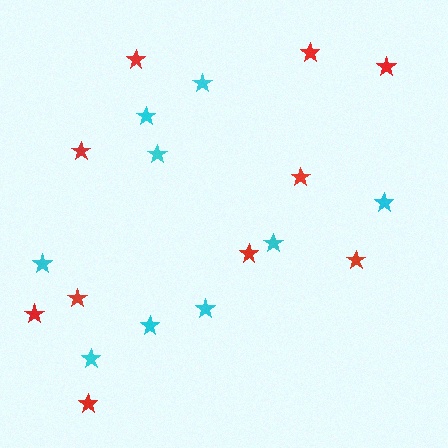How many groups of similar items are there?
There are 2 groups: one group of red stars (10) and one group of cyan stars (9).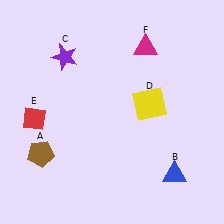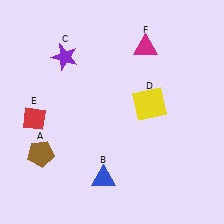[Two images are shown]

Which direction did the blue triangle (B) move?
The blue triangle (B) moved left.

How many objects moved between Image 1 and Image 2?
1 object moved between the two images.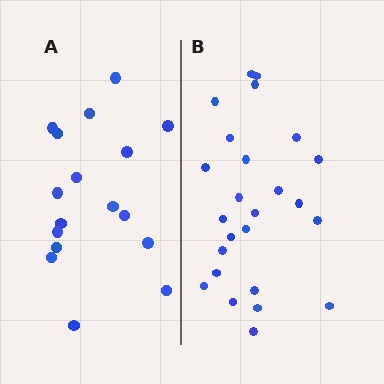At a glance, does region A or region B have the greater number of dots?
Region B (the right region) has more dots.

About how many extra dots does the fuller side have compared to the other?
Region B has roughly 8 or so more dots than region A.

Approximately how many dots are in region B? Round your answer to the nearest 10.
About 20 dots. (The exact count is 25, which rounds to 20.)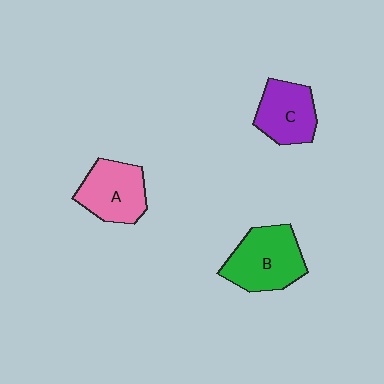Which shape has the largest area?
Shape B (green).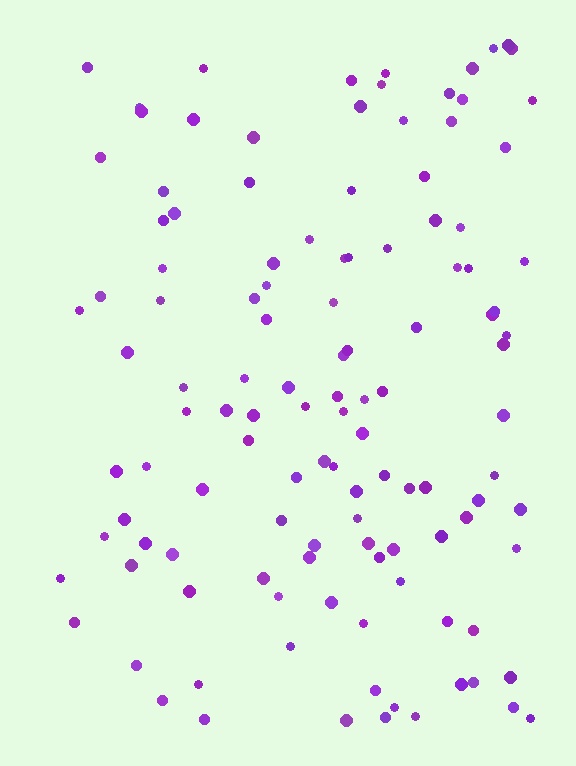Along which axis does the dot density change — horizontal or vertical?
Horizontal.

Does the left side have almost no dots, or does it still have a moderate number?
Still a moderate number, just noticeably fewer than the right.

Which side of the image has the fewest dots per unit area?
The left.